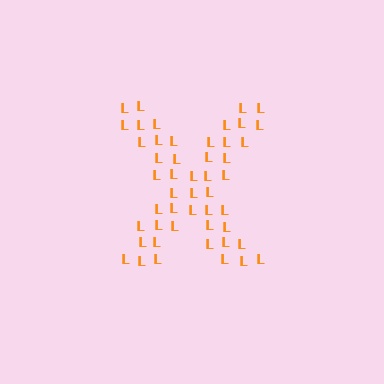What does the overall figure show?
The overall figure shows the letter X.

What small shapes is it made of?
It is made of small letter L's.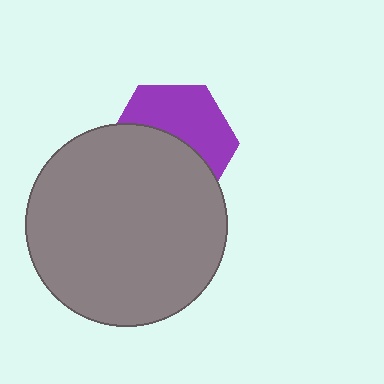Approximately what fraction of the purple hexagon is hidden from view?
Roughly 53% of the purple hexagon is hidden behind the gray circle.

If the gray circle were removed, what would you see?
You would see the complete purple hexagon.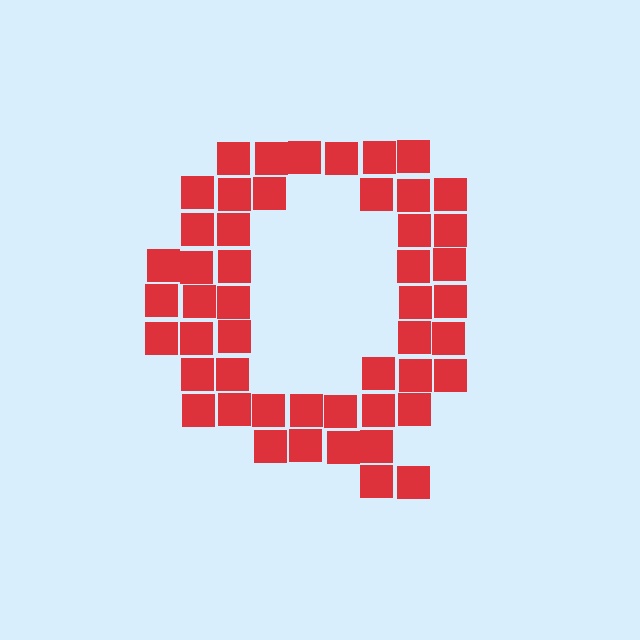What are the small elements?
The small elements are squares.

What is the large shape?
The large shape is the letter Q.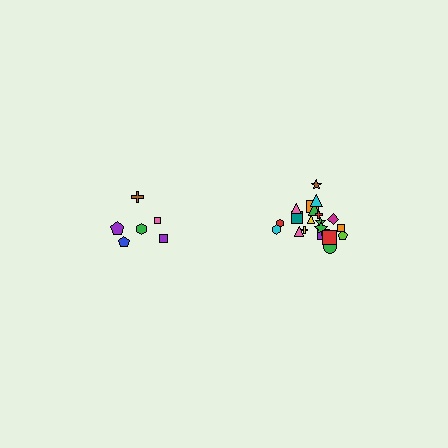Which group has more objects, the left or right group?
The right group.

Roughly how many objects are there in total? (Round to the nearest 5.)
Roughly 30 objects in total.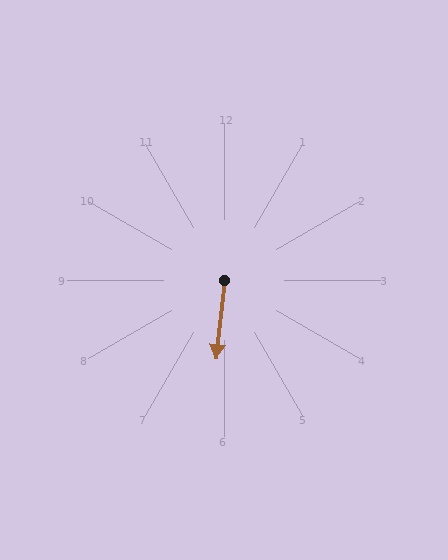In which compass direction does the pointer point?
South.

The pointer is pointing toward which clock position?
Roughly 6 o'clock.